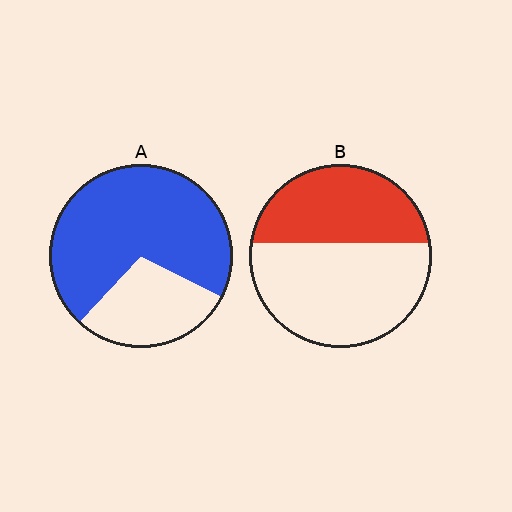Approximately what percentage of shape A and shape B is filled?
A is approximately 70% and B is approximately 40%.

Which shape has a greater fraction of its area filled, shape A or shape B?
Shape A.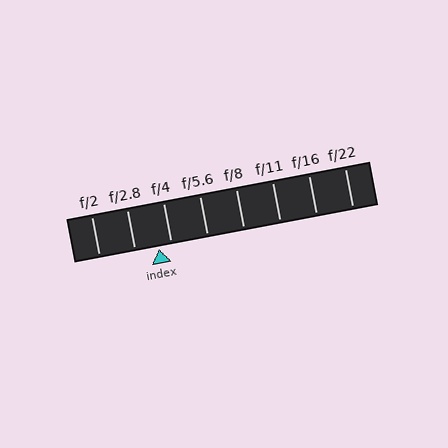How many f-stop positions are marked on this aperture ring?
There are 8 f-stop positions marked.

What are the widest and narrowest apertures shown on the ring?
The widest aperture shown is f/2 and the narrowest is f/22.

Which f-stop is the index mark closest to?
The index mark is closest to f/4.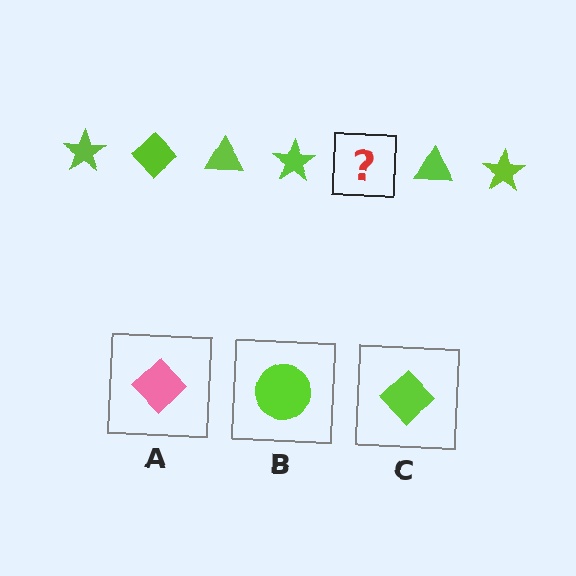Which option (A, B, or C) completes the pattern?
C.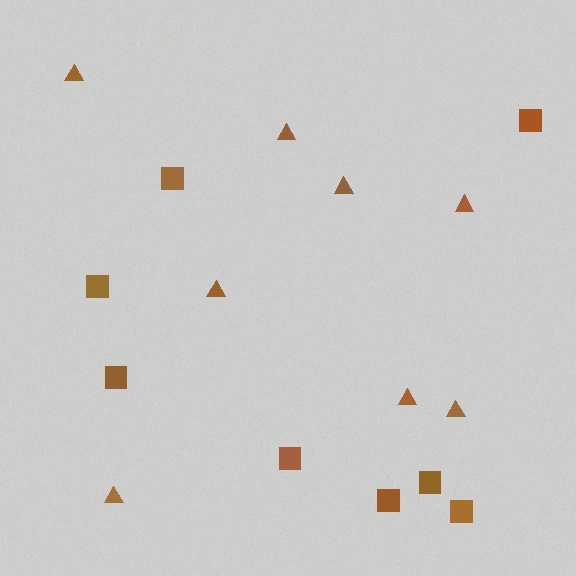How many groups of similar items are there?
There are 2 groups: one group of triangles (8) and one group of squares (8).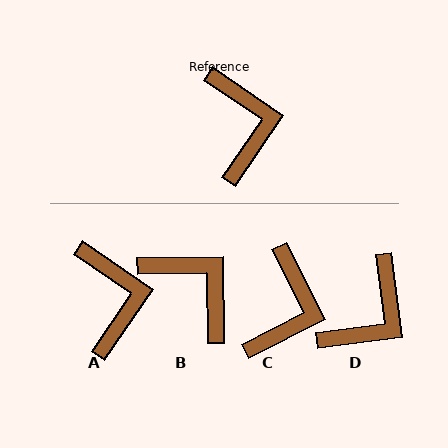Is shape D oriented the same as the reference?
No, it is off by about 48 degrees.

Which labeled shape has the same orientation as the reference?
A.